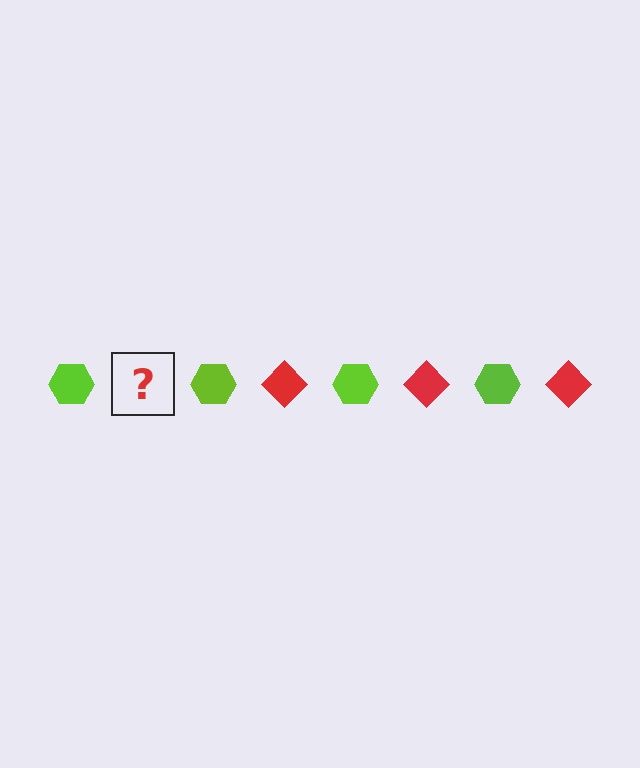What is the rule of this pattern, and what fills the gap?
The rule is that the pattern alternates between lime hexagon and red diamond. The gap should be filled with a red diamond.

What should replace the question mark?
The question mark should be replaced with a red diamond.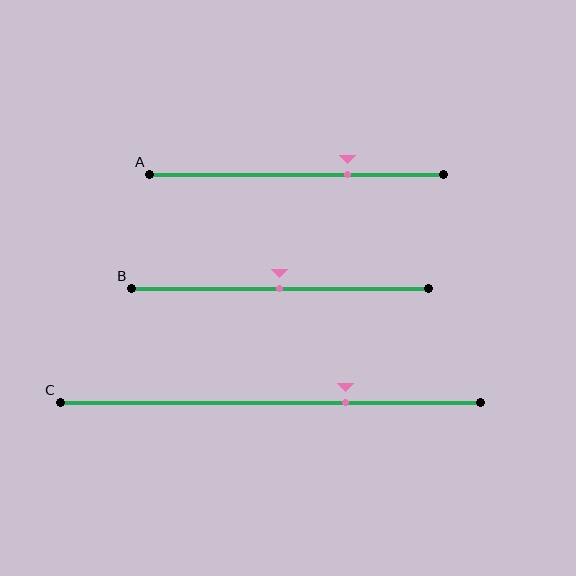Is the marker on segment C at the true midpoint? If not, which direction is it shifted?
No, the marker on segment C is shifted to the right by about 18% of the segment length.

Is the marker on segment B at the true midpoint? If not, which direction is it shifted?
Yes, the marker on segment B is at the true midpoint.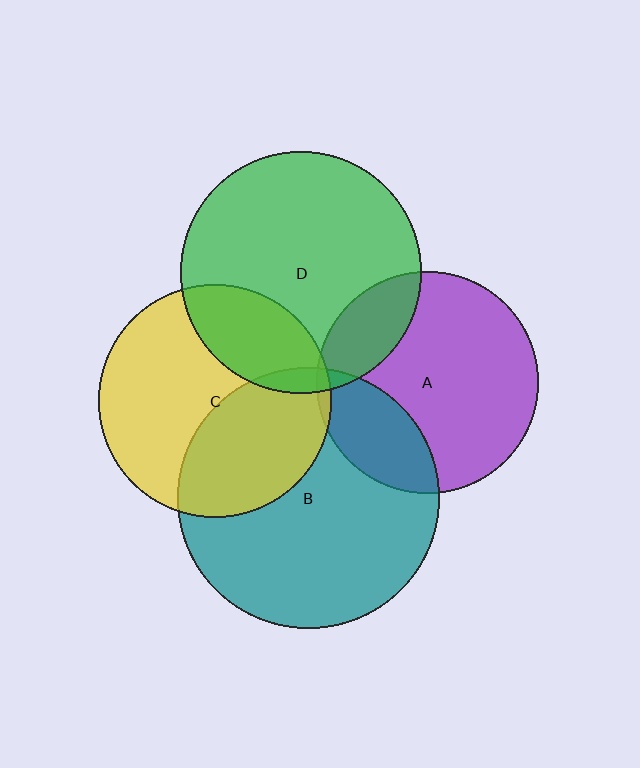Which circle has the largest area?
Circle B (teal).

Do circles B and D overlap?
Yes.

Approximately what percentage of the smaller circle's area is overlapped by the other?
Approximately 5%.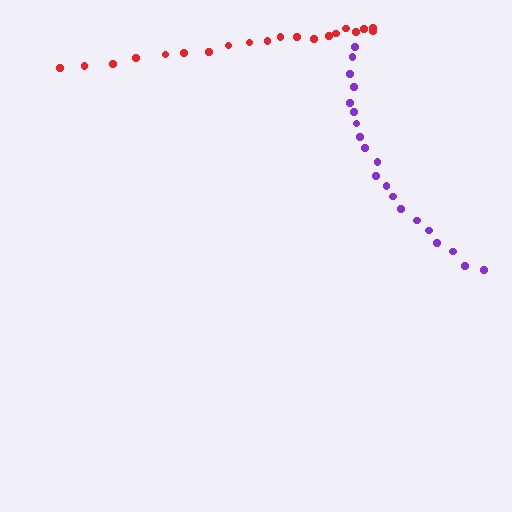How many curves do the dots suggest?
There are 2 distinct paths.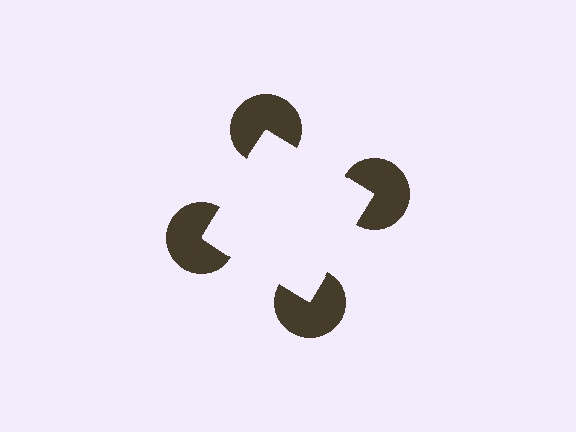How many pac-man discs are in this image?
There are 4 — one at each vertex of the illusory square.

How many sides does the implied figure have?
4 sides.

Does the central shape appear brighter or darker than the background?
It typically appears slightly brighter than the background, even though no actual brightness change is drawn.